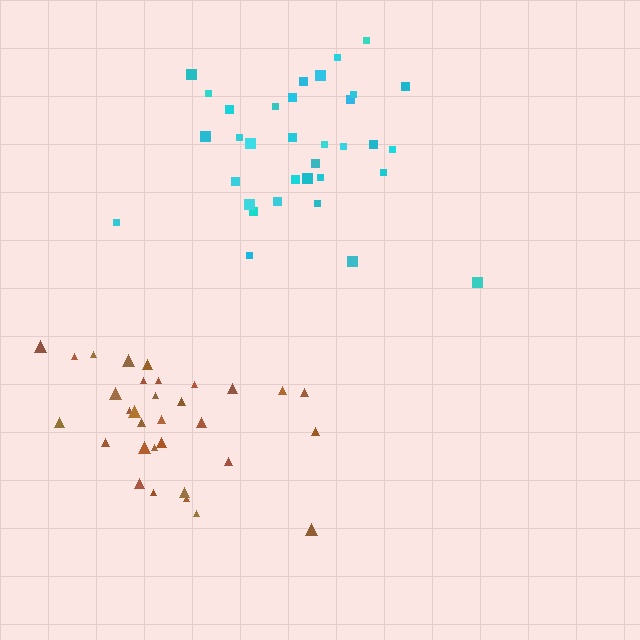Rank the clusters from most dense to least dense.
brown, cyan.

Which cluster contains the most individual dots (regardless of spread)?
Cyan (34).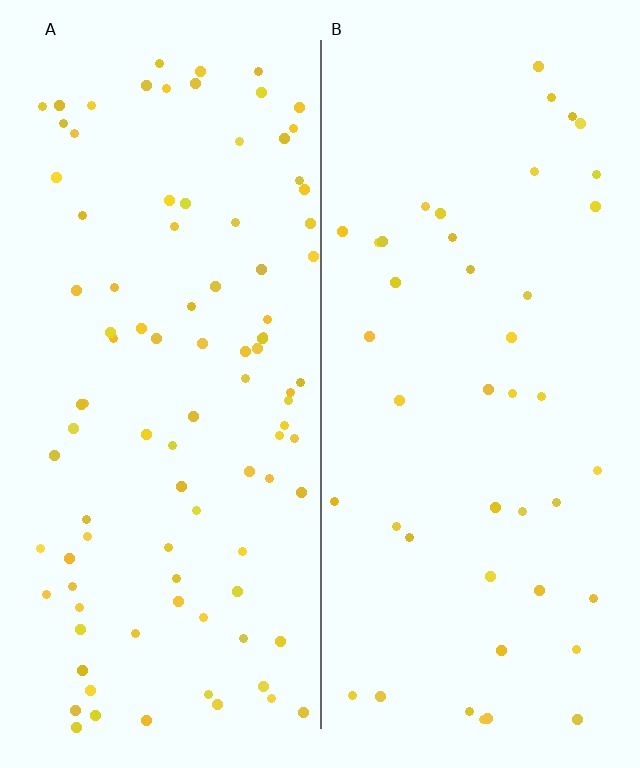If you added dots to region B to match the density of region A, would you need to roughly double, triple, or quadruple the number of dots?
Approximately double.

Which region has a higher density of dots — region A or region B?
A (the left).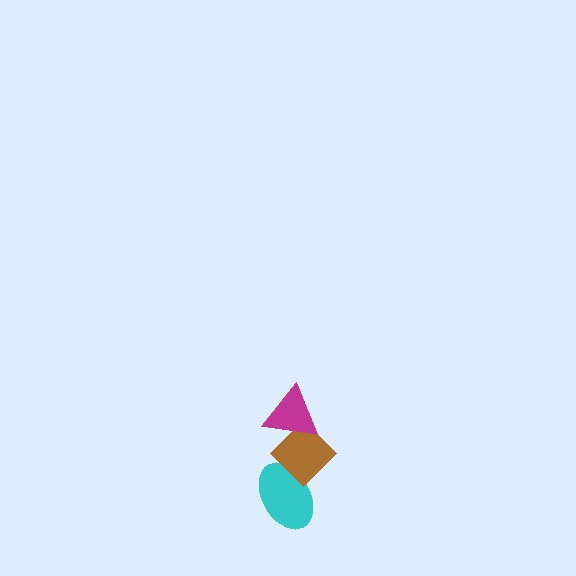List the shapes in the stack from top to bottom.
From top to bottom: the magenta triangle, the brown diamond, the cyan ellipse.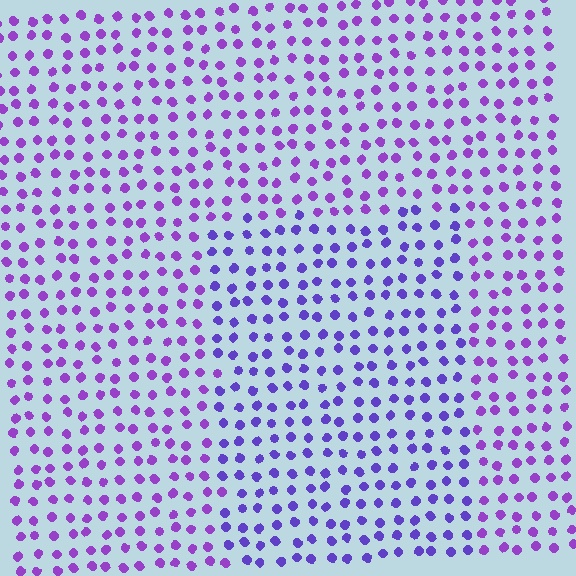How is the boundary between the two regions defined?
The boundary is defined purely by a slight shift in hue (about 24 degrees). Spacing, size, and orientation are identical on both sides.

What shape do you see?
I see a rectangle.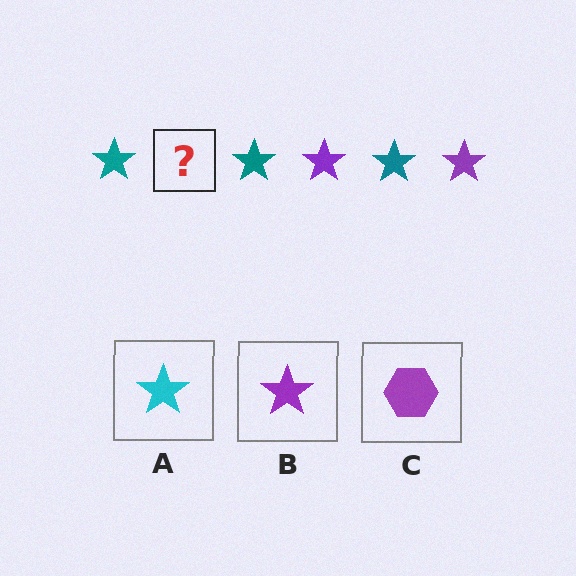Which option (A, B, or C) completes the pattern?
B.